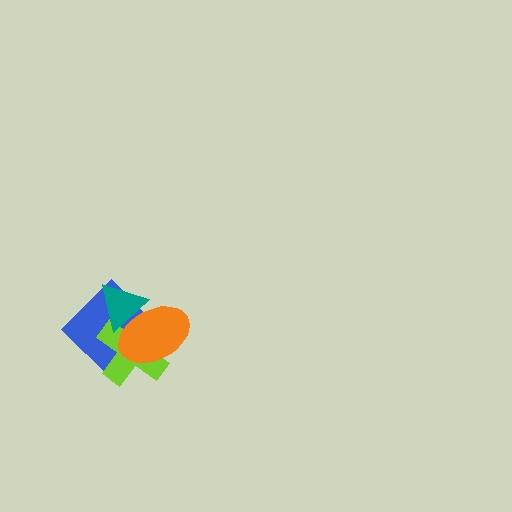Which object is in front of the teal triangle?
The orange ellipse is in front of the teal triangle.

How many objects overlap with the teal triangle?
3 objects overlap with the teal triangle.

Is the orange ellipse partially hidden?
No, no other shape covers it.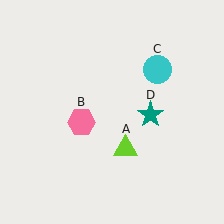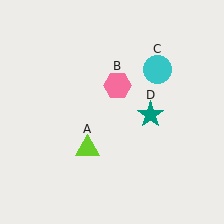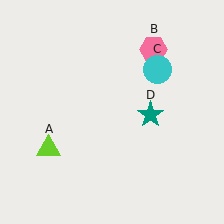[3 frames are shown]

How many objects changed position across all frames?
2 objects changed position: lime triangle (object A), pink hexagon (object B).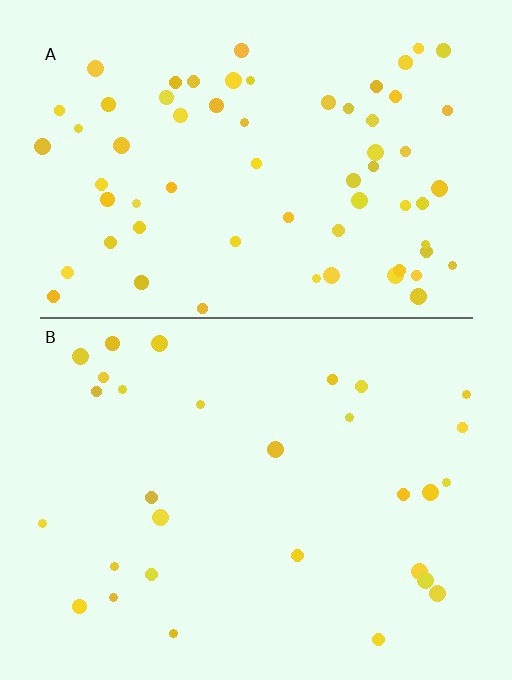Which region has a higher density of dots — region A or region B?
A (the top).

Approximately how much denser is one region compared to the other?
Approximately 2.2× — region A over region B.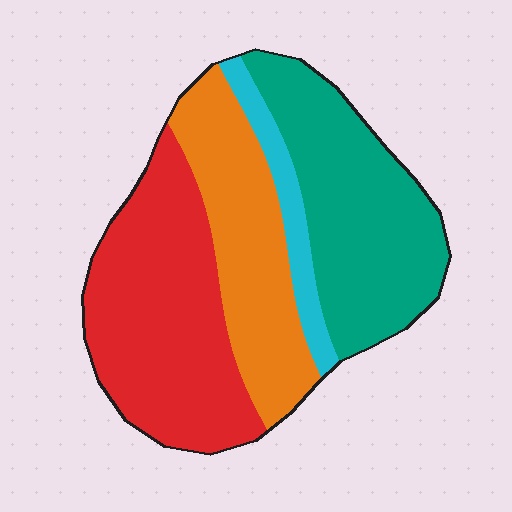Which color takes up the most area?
Red, at roughly 35%.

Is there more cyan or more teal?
Teal.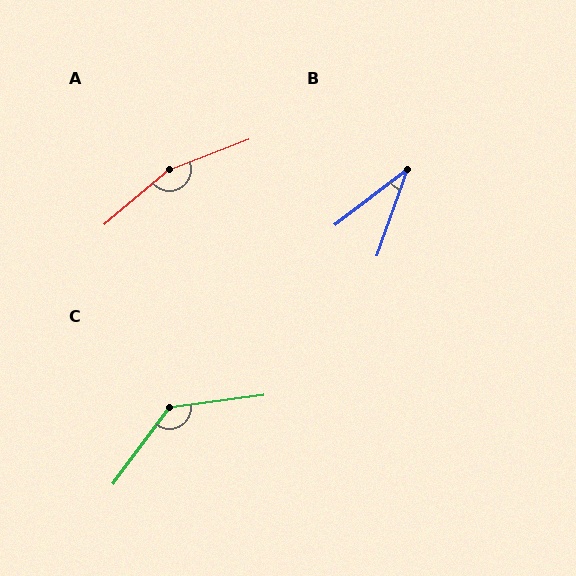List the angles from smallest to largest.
B (33°), C (134°), A (161°).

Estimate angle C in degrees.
Approximately 134 degrees.